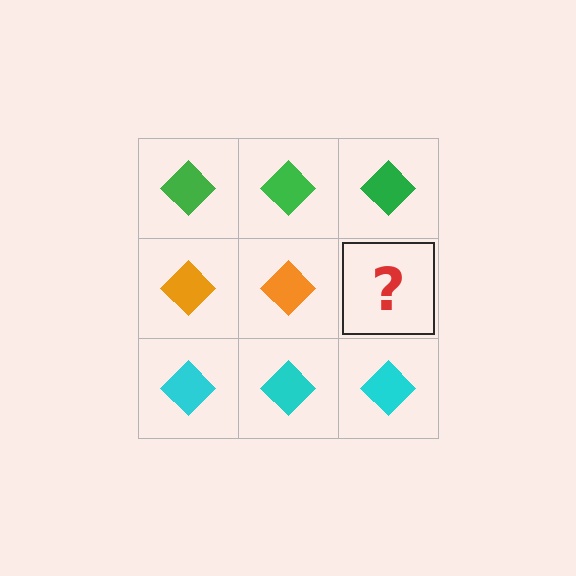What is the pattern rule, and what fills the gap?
The rule is that each row has a consistent color. The gap should be filled with an orange diamond.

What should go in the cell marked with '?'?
The missing cell should contain an orange diamond.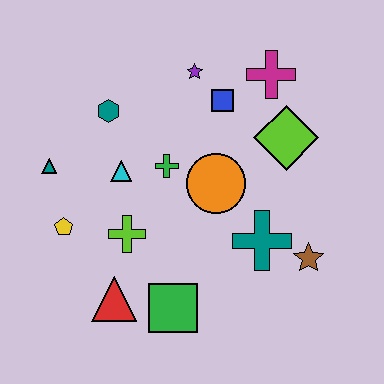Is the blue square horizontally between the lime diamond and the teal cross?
No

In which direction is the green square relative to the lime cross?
The green square is below the lime cross.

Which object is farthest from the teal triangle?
The brown star is farthest from the teal triangle.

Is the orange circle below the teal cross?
No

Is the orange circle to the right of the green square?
Yes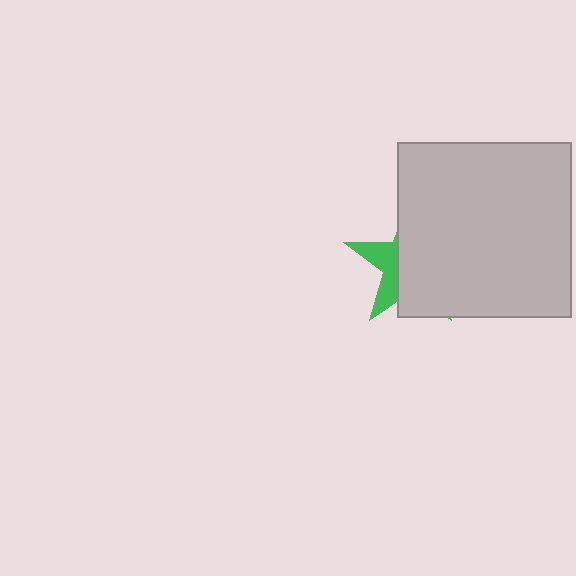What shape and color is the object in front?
The object in front is a light gray square.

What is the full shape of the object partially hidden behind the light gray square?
The partially hidden object is a green star.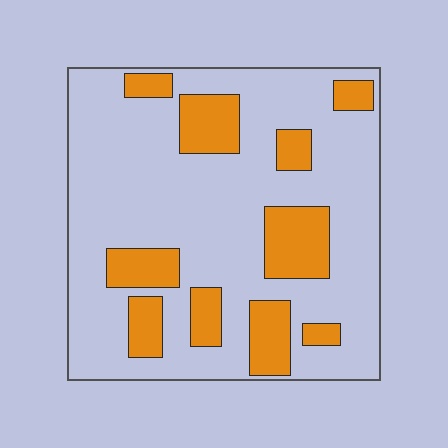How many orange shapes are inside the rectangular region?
10.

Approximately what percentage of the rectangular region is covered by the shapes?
Approximately 25%.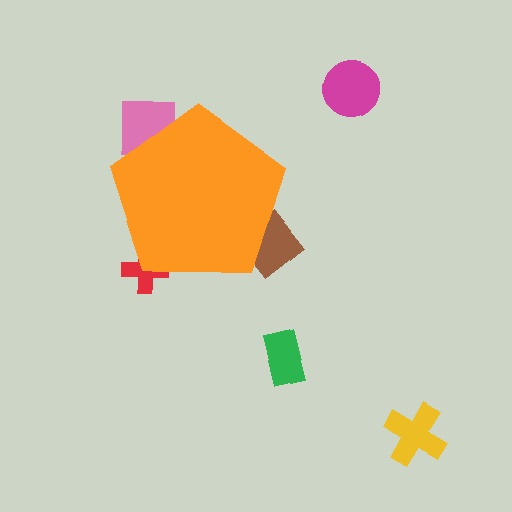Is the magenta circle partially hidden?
No, the magenta circle is fully visible.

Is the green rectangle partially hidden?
No, the green rectangle is fully visible.